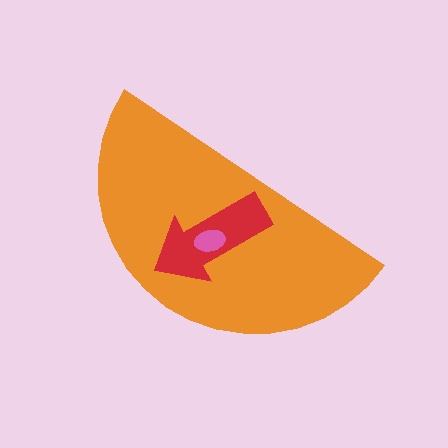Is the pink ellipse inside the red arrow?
Yes.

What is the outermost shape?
The orange semicircle.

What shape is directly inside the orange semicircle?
The red arrow.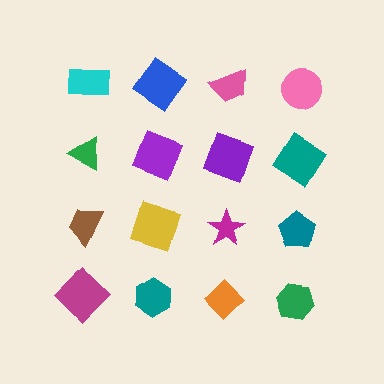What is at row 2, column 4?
A teal diamond.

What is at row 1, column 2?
A blue diamond.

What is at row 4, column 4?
A green hexagon.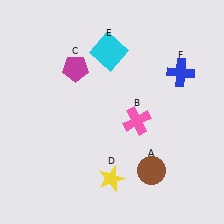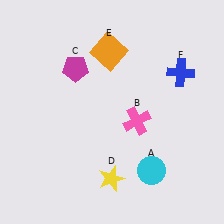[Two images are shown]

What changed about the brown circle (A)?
In Image 1, A is brown. In Image 2, it changed to cyan.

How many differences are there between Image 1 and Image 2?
There are 2 differences between the two images.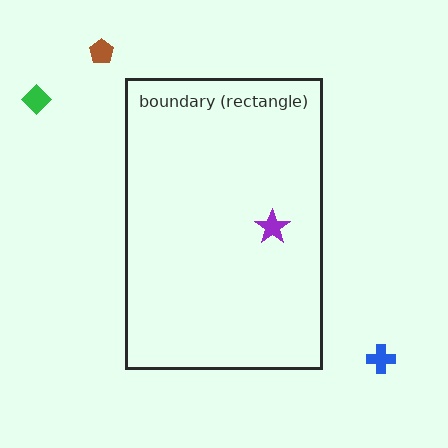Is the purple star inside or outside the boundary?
Inside.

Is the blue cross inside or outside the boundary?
Outside.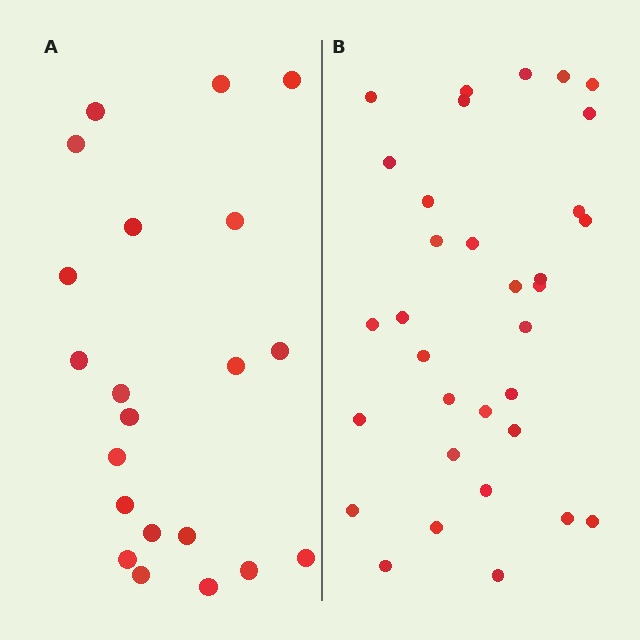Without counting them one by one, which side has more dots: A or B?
Region B (the right region) has more dots.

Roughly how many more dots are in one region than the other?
Region B has roughly 12 or so more dots than region A.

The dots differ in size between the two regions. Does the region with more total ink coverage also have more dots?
No. Region A has more total ink coverage because its dots are larger, but region B actually contains more individual dots. Total area can be misleading — the number of items is what matters here.